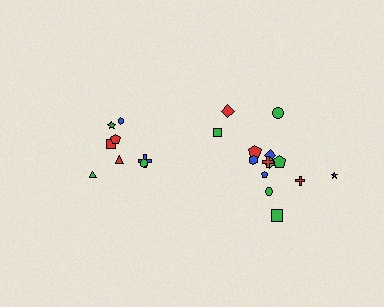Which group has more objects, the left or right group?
The right group.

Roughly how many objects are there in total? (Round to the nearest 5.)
Roughly 25 objects in total.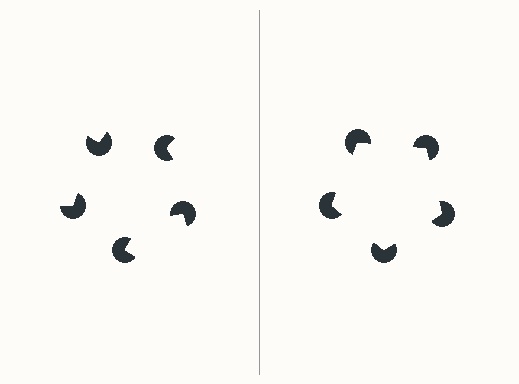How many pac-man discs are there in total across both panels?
10 — 5 on each side.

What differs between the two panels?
The pac-man discs are positioned identically on both sides; only the wedge orientations differ. On the right they align to a pentagon; on the left they are misaligned.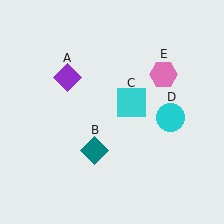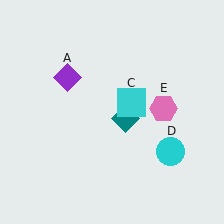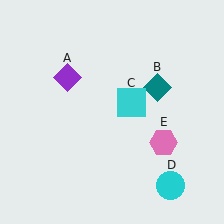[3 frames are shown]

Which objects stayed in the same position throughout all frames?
Purple diamond (object A) and cyan square (object C) remained stationary.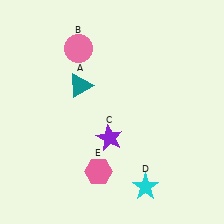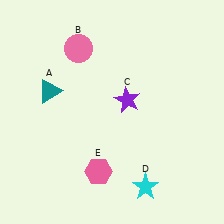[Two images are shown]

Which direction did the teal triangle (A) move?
The teal triangle (A) moved left.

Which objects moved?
The objects that moved are: the teal triangle (A), the purple star (C).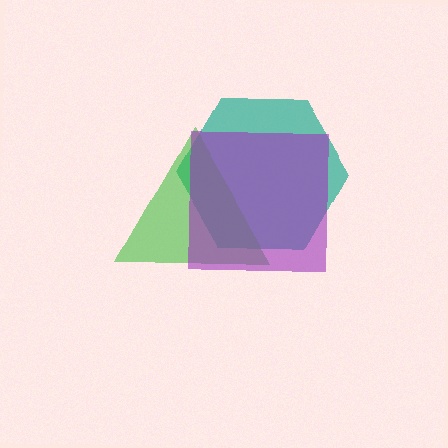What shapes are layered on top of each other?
The layered shapes are: a teal hexagon, a green triangle, a purple square.